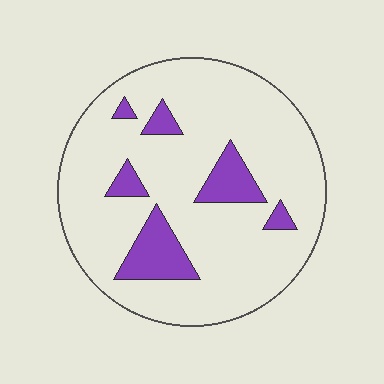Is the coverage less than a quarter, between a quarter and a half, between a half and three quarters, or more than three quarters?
Less than a quarter.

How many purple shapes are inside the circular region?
6.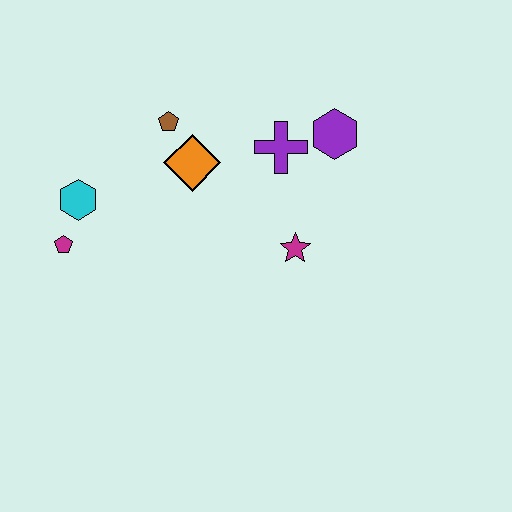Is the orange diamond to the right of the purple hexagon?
No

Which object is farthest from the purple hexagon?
The magenta pentagon is farthest from the purple hexagon.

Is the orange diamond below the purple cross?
Yes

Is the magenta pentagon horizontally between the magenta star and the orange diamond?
No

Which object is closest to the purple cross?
The purple hexagon is closest to the purple cross.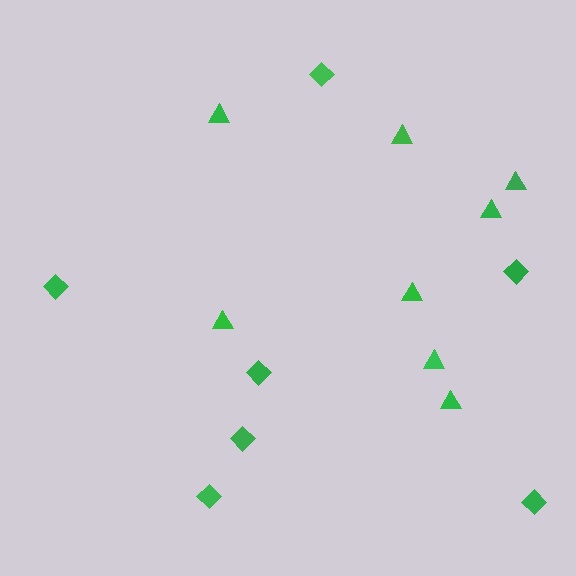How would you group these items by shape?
There are 2 groups: one group of triangles (8) and one group of diamonds (7).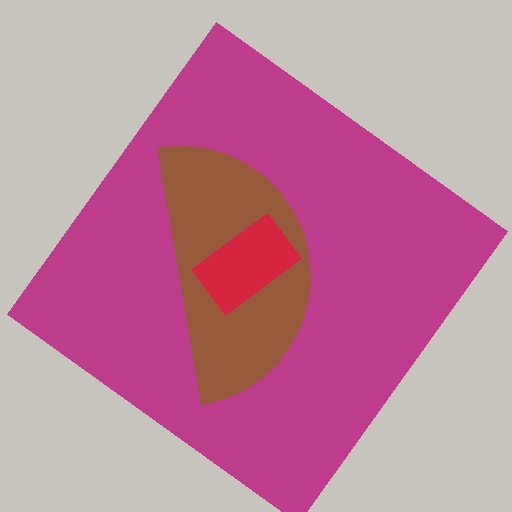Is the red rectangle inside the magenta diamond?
Yes.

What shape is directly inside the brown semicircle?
The red rectangle.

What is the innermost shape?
The red rectangle.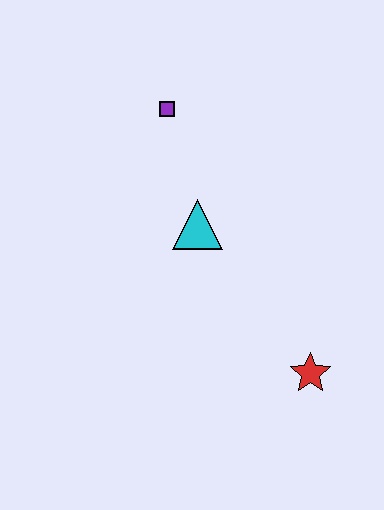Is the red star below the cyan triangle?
Yes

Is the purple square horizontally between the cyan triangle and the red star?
No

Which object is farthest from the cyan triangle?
The red star is farthest from the cyan triangle.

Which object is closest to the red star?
The cyan triangle is closest to the red star.